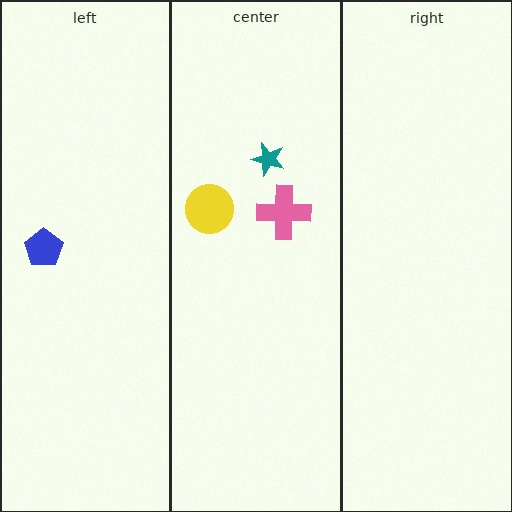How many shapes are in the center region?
3.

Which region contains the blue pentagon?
The left region.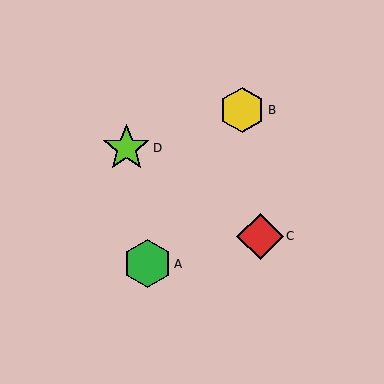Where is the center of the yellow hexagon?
The center of the yellow hexagon is at (242, 110).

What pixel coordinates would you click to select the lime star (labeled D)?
Click at (126, 148) to select the lime star D.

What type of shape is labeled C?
Shape C is a red diamond.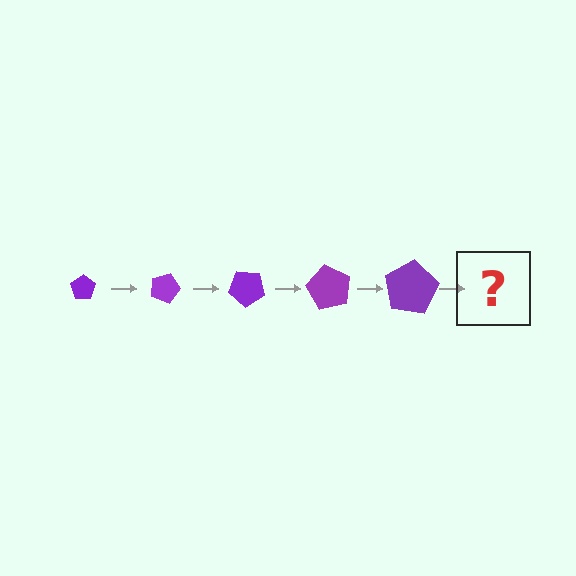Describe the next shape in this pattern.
It should be a pentagon, larger than the previous one and rotated 100 degrees from the start.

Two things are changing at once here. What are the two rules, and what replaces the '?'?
The two rules are that the pentagon grows larger each step and it rotates 20 degrees each step. The '?' should be a pentagon, larger than the previous one and rotated 100 degrees from the start.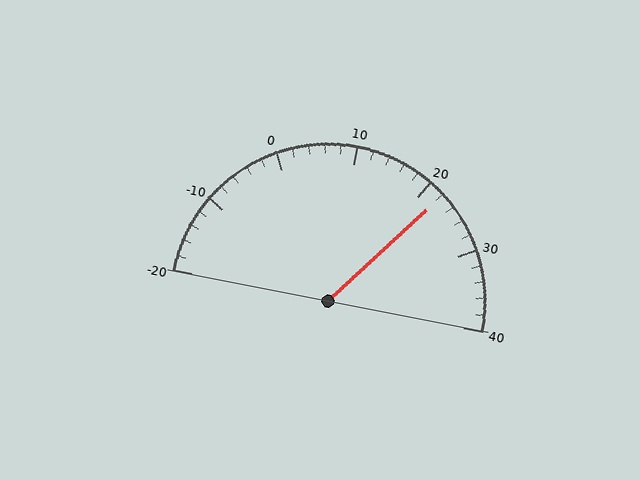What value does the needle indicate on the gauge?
The needle indicates approximately 22.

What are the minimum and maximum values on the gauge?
The gauge ranges from -20 to 40.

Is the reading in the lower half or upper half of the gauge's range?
The reading is in the upper half of the range (-20 to 40).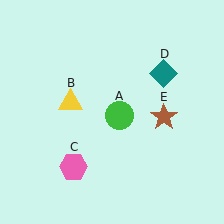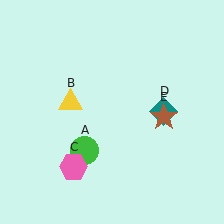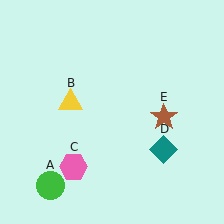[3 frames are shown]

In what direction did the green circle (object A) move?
The green circle (object A) moved down and to the left.